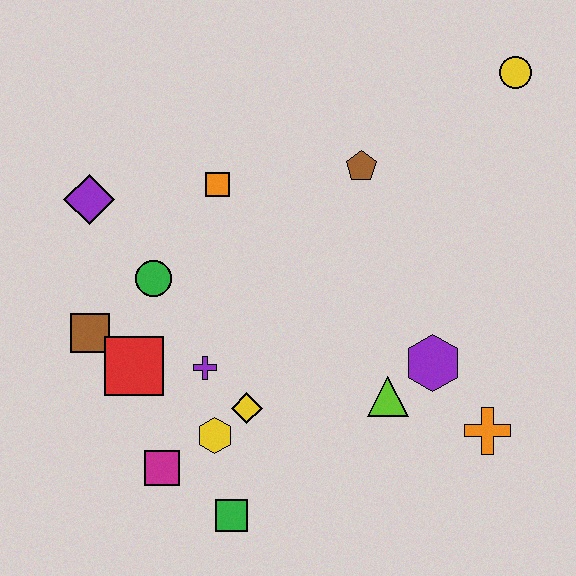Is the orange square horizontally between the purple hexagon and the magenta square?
Yes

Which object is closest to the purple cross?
The yellow diamond is closest to the purple cross.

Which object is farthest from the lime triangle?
The purple diamond is farthest from the lime triangle.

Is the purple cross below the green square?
No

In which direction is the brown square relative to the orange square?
The brown square is below the orange square.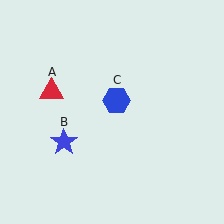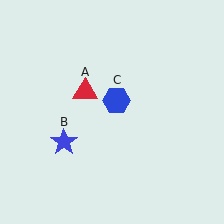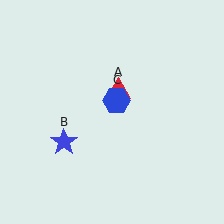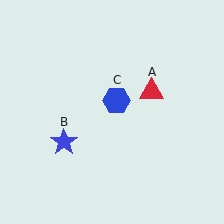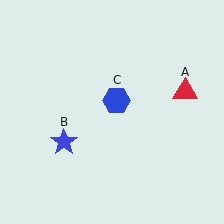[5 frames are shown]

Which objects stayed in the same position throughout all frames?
Blue star (object B) and blue hexagon (object C) remained stationary.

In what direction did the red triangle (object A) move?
The red triangle (object A) moved right.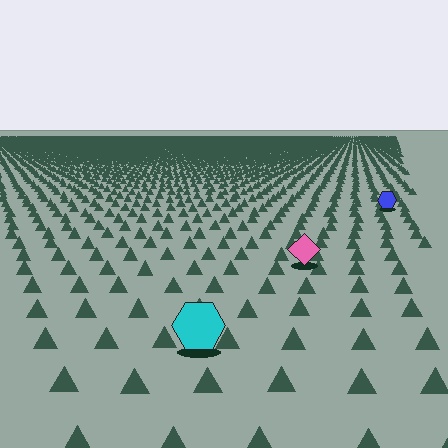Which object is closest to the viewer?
The cyan hexagon is closest. The texture marks near it are larger and more spread out.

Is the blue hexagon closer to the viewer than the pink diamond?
No. The pink diamond is closer — you can tell from the texture gradient: the ground texture is coarser near it.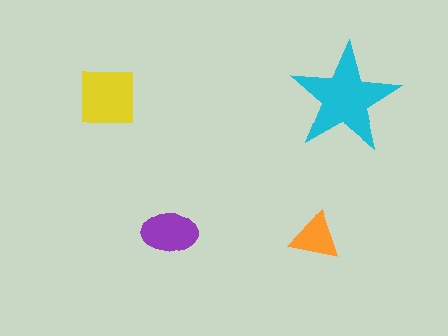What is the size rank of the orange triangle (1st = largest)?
4th.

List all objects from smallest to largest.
The orange triangle, the purple ellipse, the yellow square, the cyan star.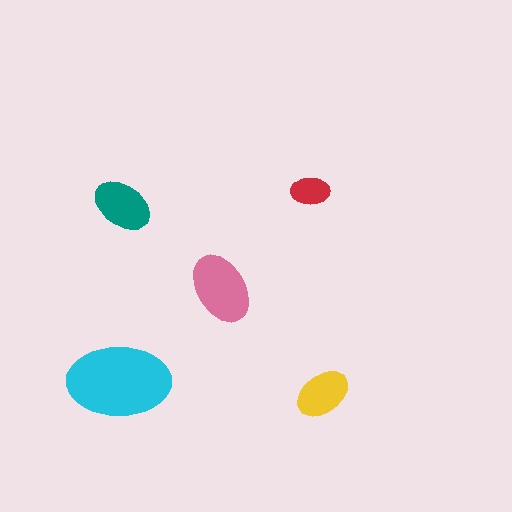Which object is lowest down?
The yellow ellipse is bottommost.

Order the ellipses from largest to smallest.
the cyan one, the pink one, the teal one, the yellow one, the red one.